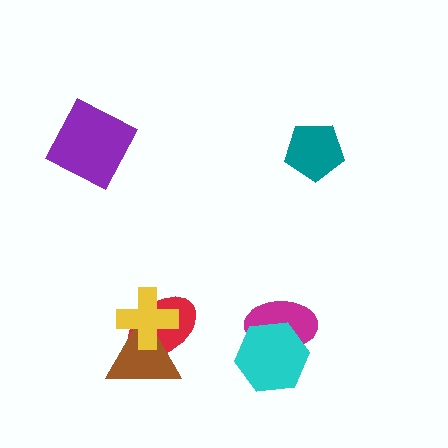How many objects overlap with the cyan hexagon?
1 object overlaps with the cyan hexagon.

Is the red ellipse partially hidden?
Yes, it is partially covered by another shape.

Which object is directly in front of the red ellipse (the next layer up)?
The brown triangle is directly in front of the red ellipse.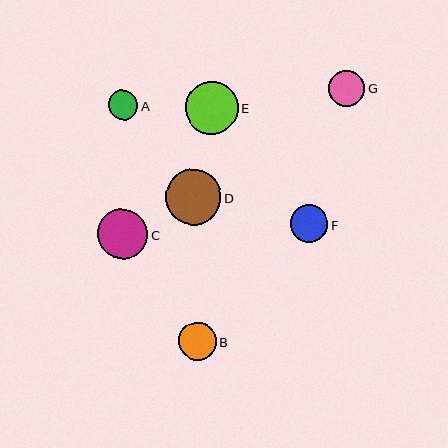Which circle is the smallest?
Circle A is the smallest with a size of approximately 29 pixels.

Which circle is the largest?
Circle D is the largest with a size of approximately 56 pixels.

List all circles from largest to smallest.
From largest to smallest: D, E, C, B, F, G, A.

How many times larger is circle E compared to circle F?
Circle E is approximately 1.4 times the size of circle F.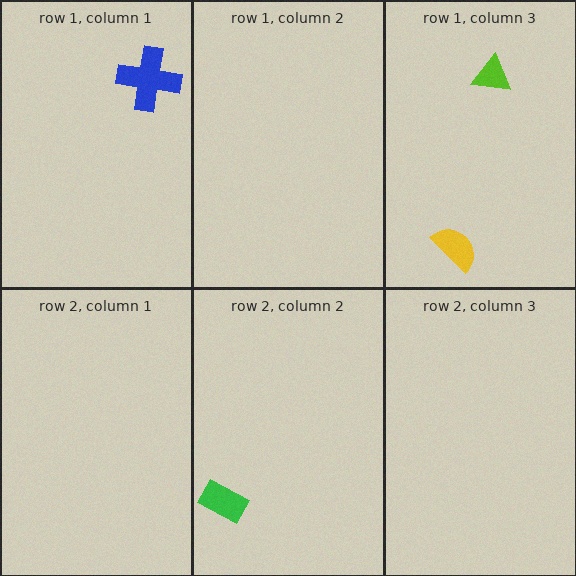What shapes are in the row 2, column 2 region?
The green rectangle.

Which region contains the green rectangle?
The row 2, column 2 region.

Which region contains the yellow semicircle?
The row 1, column 3 region.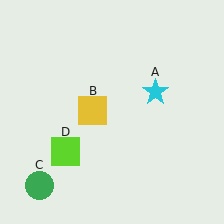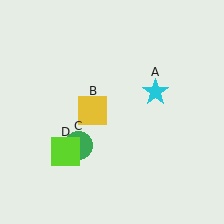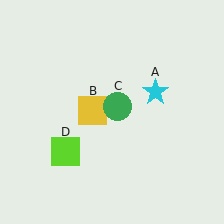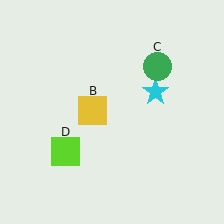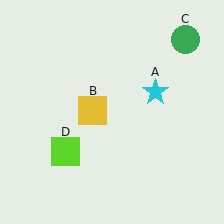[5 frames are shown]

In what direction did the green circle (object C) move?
The green circle (object C) moved up and to the right.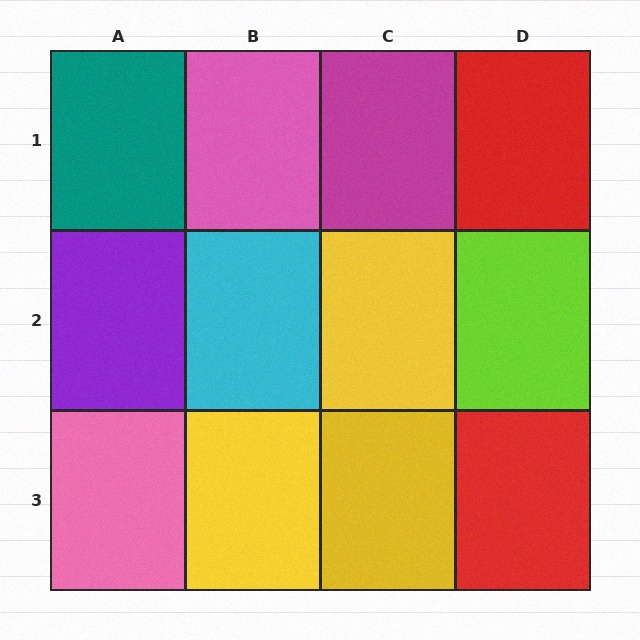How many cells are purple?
1 cell is purple.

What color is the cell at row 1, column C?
Magenta.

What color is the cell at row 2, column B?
Cyan.